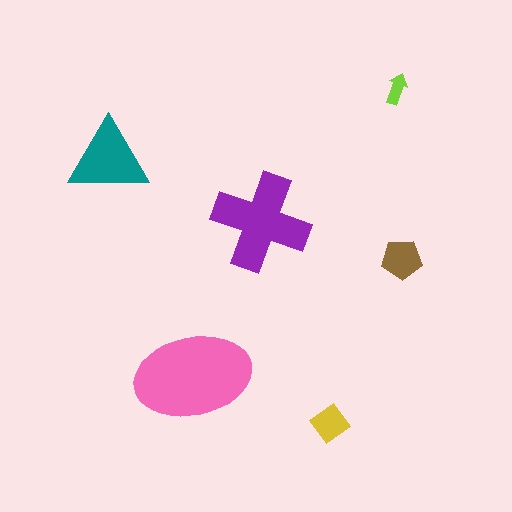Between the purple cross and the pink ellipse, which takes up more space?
The pink ellipse.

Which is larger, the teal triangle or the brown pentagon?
The teal triangle.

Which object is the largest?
The pink ellipse.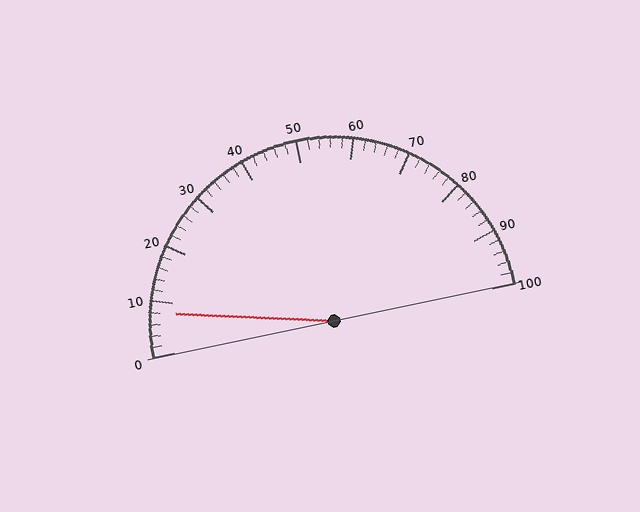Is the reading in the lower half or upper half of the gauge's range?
The reading is in the lower half of the range (0 to 100).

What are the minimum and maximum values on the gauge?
The gauge ranges from 0 to 100.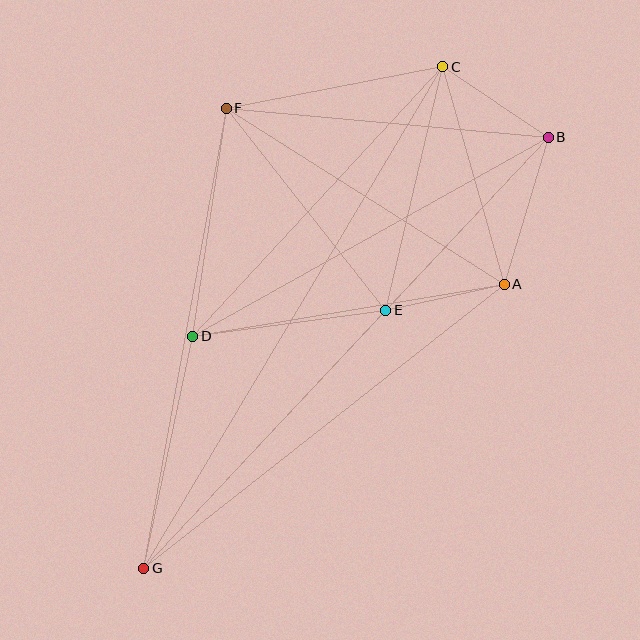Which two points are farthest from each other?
Points B and G are farthest from each other.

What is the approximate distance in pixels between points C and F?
The distance between C and F is approximately 221 pixels.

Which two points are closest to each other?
Points A and E are closest to each other.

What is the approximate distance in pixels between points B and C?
The distance between B and C is approximately 127 pixels.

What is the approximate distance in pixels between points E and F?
The distance between E and F is approximately 257 pixels.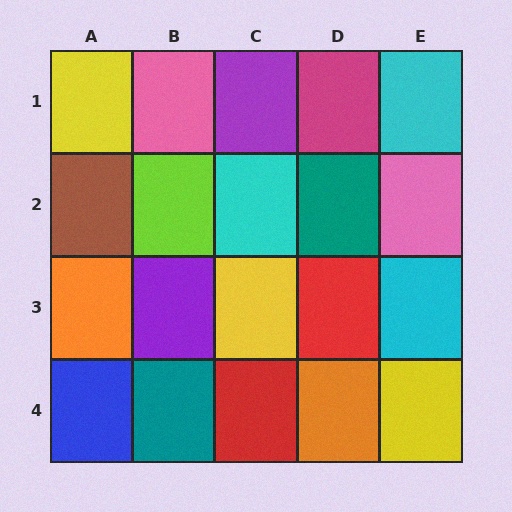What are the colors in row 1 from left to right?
Yellow, pink, purple, magenta, cyan.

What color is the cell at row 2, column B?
Lime.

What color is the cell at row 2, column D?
Teal.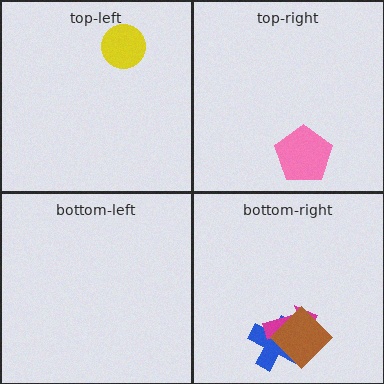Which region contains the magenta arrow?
The bottom-right region.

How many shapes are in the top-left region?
1.